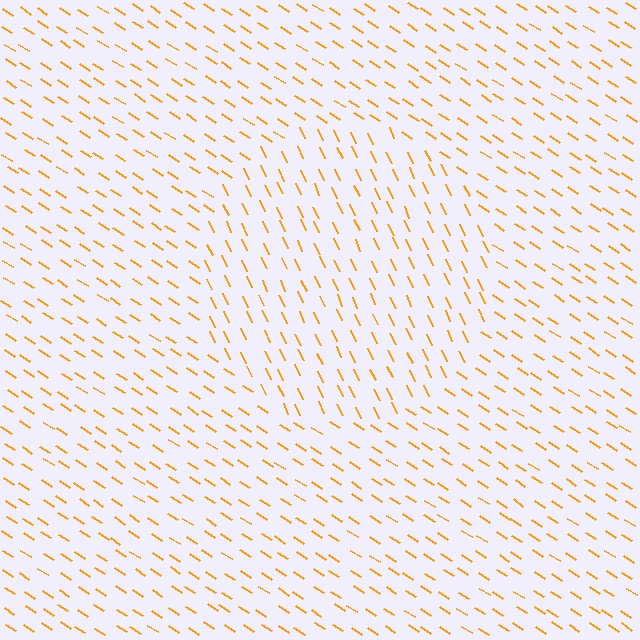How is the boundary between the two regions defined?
The boundary is defined purely by a change in line orientation (approximately 31 degrees difference). All lines are the same color and thickness.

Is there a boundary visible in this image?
Yes, there is a texture boundary formed by a change in line orientation.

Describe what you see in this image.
The image is filled with small orange line segments. A circle region in the image has lines oriented differently from the surrounding lines, creating a visible texture boundary.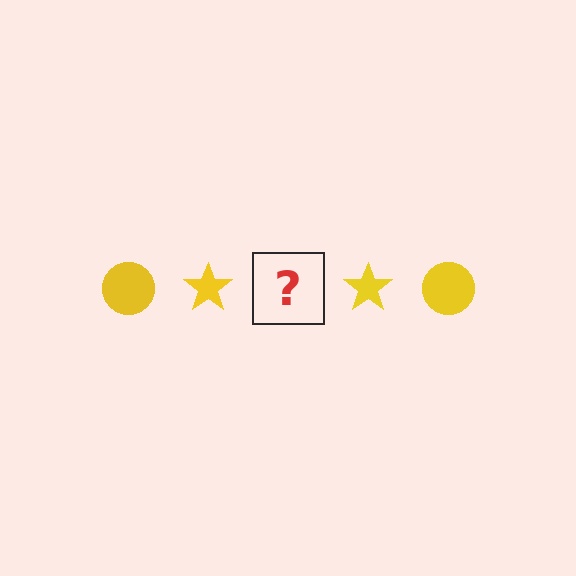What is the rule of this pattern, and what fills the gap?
The rule is that the pattern cycles through circle, star shapes in yellow. The gap should be filled with a yellow circle.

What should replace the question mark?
The question mark should be replaced with a yellow circle.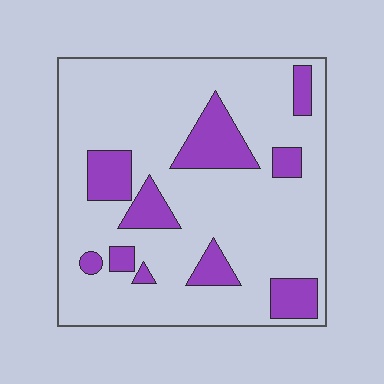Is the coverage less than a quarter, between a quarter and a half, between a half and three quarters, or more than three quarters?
Less than a quarter.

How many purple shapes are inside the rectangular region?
10.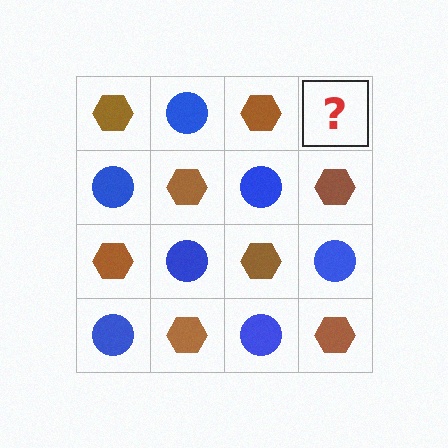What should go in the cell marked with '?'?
The missing cell should contain a blue circle.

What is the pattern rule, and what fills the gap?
The rule is that it alternates brown hexagon and blue circle in a checkerboard pattern. The gap should be filled with a blue circle.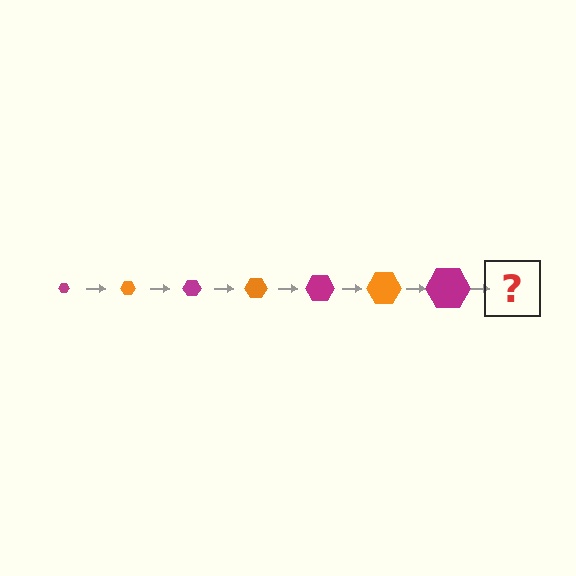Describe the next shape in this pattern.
It should be an orange hexagon, larger than the previous one.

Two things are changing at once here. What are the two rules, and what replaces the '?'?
The two rules are that the hexagon grows larger each step and the color cycles through magenta and orange. The '?' should be an orange hexagon, larger than the previous one.